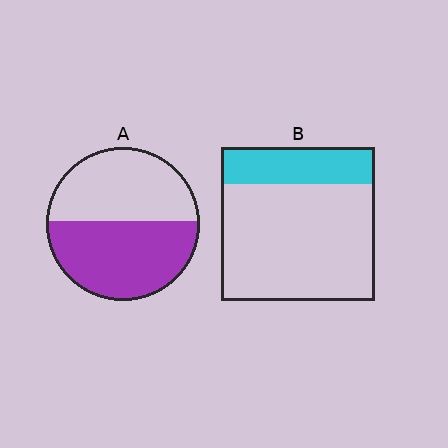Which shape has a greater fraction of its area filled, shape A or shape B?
Shape A.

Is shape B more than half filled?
No.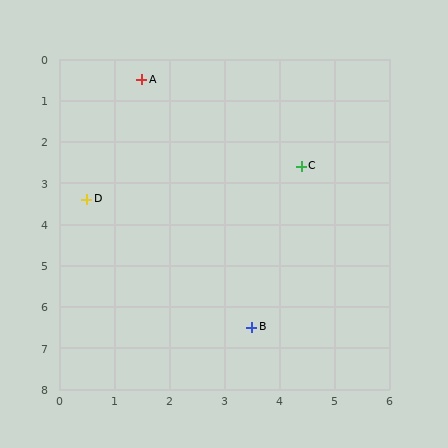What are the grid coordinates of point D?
Point D is at approximately (0.5, 3.4).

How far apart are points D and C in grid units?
Points D and C are about 4.0 grid units apart.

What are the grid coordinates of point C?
Point C is at approximately (4.4, 2.6).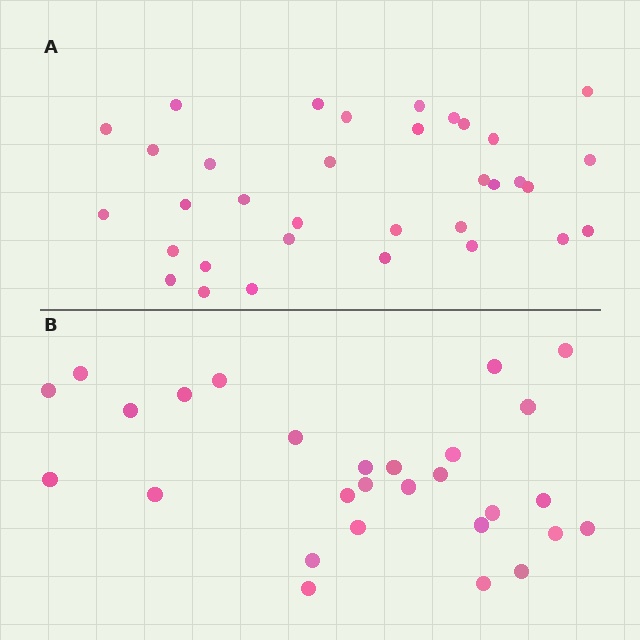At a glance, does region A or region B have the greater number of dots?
Region A (the top region) has more dots.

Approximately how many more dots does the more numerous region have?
Region A has about 6 more dots than region B.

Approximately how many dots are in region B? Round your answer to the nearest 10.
About 30 dots. (The exact count is 28, which rounds to 30.)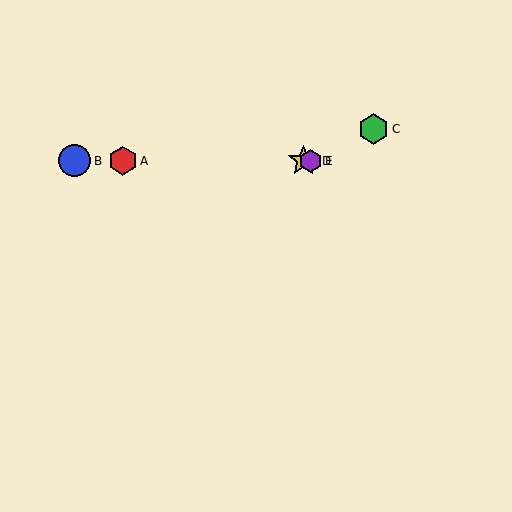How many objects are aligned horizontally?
4 objects (A, B, D, E) are aligned horizontally.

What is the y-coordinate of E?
Object E is at y≈161.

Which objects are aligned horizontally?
Objects A, B, D, E are aligned horizontally.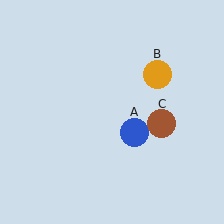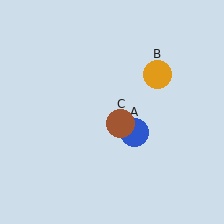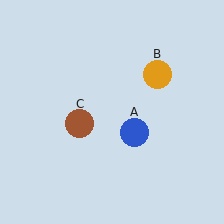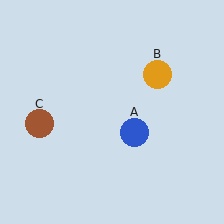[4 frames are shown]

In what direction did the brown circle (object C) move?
The brown circle (object C) moved left.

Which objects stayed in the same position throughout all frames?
Blue circle (object A) and orange circle (object B) remained stationary.